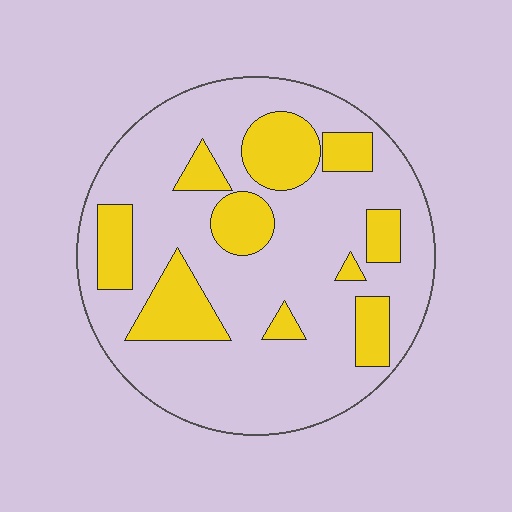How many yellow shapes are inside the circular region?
10.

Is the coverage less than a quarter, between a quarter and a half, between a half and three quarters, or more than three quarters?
Between a quarter and a half.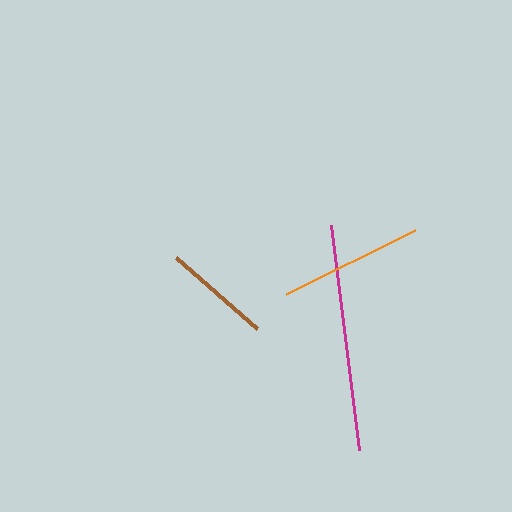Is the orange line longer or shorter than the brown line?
The orange line is longer than the brown line.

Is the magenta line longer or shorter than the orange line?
The magenta line is longer than the orange line.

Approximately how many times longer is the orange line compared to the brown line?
The orange line is approximately 1.3 times the length of the brown line.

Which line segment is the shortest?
The brown line is the shortest at approximately 108 pixels.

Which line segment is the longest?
The magenta line is the longest at approximately 227 pixels.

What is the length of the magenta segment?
The magenta segment is approximately 227 pixels long.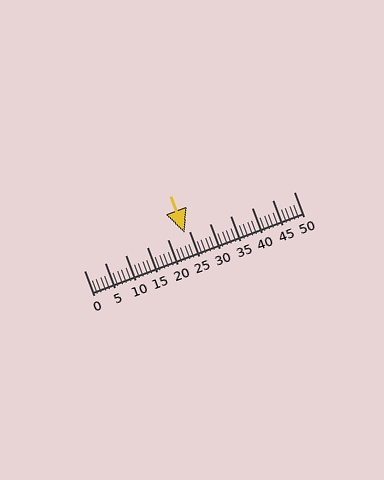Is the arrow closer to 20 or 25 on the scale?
The arrow is closer to 25.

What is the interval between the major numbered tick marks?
The major tick marks are spaced 5 units apart.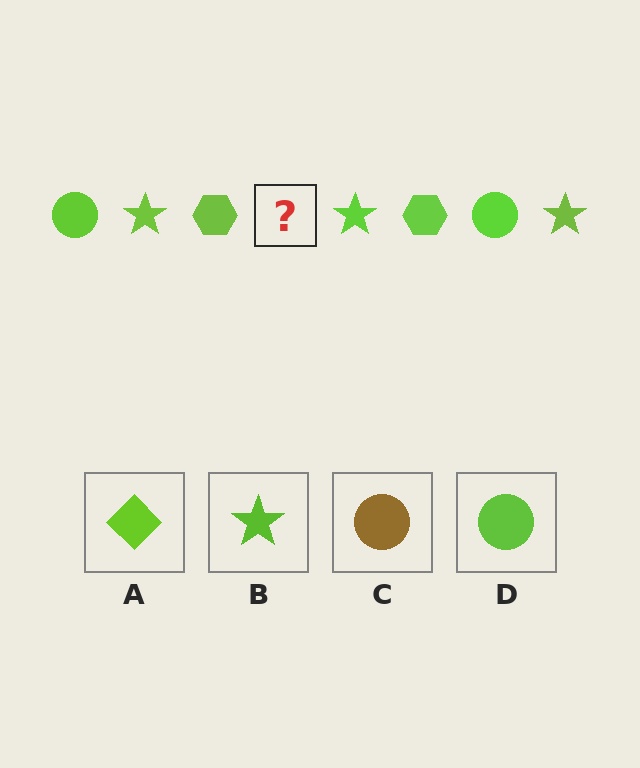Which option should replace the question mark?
Option D.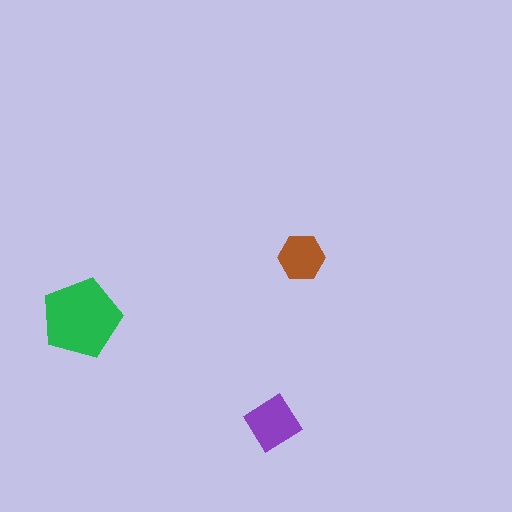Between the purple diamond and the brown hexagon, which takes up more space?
The purple diamond.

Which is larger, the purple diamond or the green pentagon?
The green pentagon.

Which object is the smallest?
The brown hexagon.